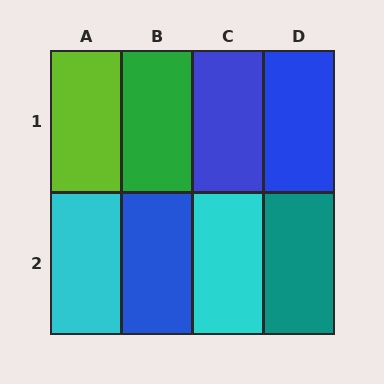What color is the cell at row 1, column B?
Green.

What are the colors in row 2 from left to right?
Cyan, blue, cyan, teal.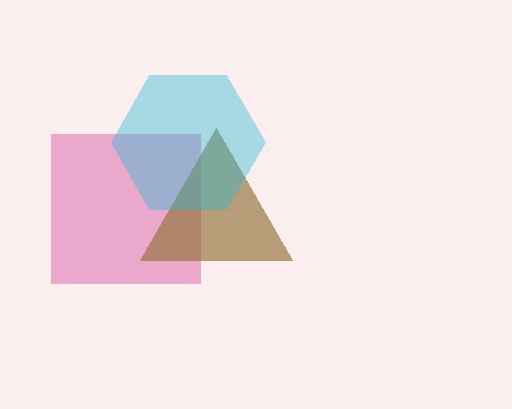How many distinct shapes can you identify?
There are 3 distinct shapes: a pink square, a brown triangle, a cyan hexagon.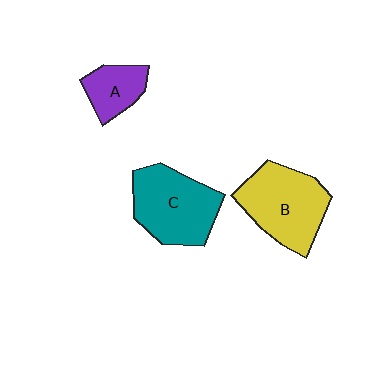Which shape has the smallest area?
Shape A (purple).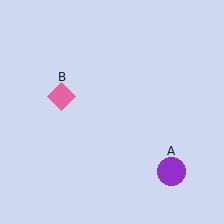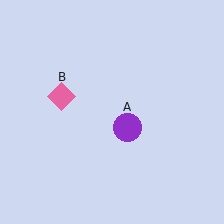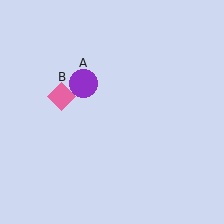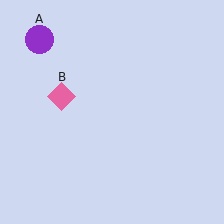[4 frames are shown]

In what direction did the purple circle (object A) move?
The purple circle (object A) moved up and to the left.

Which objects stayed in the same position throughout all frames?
Pink diamond (object B) remained stationary.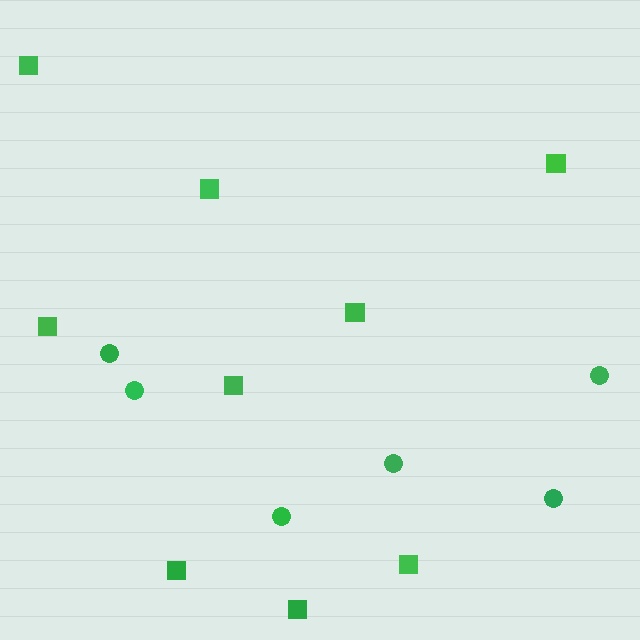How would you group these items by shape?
There are 2 groups: one group of circles (6) and one group of squares (9).